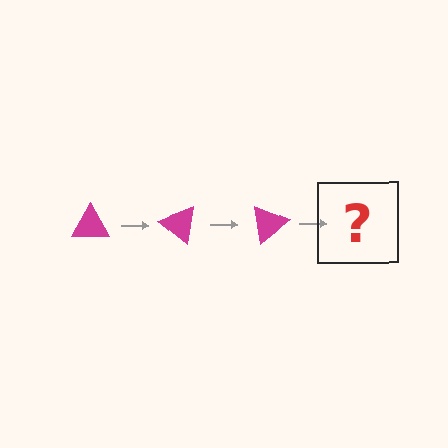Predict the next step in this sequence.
The next step is a magenta triangle rotated 120 degrees.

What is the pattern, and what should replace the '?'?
The pattern is that the triangle rotates 40 degrees each step. The '?' should be a magenta triangle rotated 120 degrees.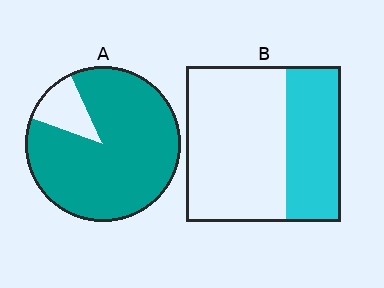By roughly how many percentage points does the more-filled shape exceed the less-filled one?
By roughly 50 percentage points (A over B).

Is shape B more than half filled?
No.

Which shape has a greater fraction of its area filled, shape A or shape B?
Shape A.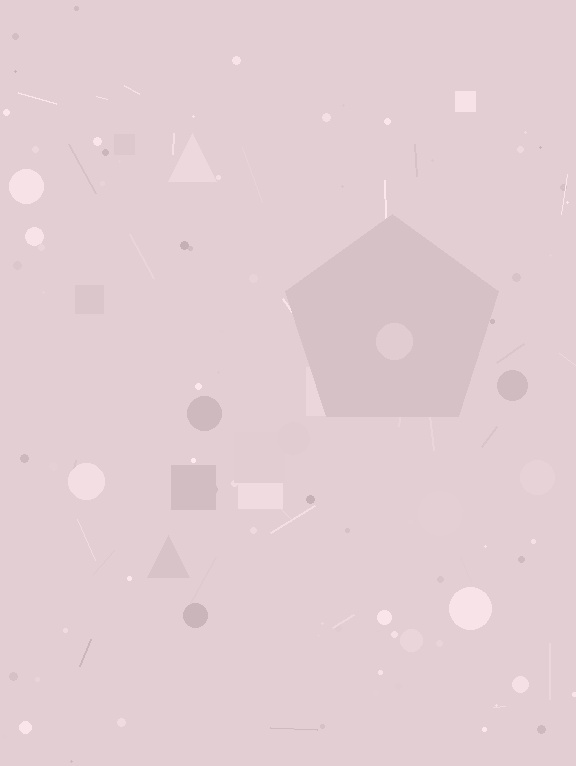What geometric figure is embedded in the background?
A pentagon is embedded in the background.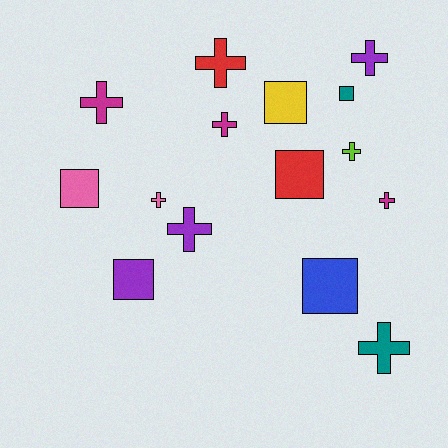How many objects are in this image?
There are 15 objects.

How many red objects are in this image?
There are 2 red objects.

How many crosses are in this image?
There are 9 crosses.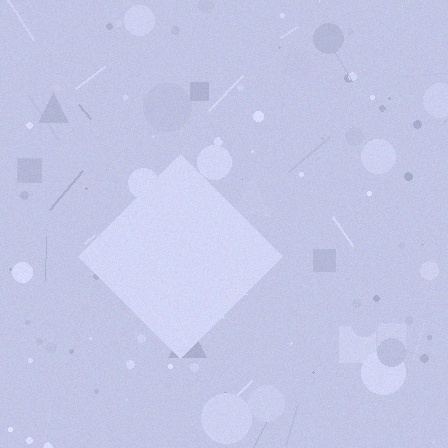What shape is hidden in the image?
A diamond is hidden in the image.